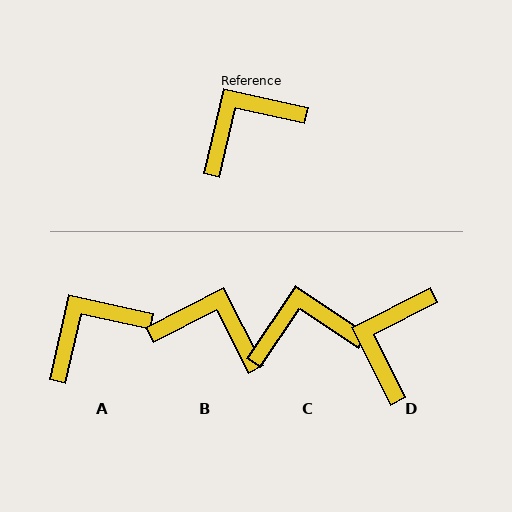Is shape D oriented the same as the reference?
No, it is off by about 39 degrees.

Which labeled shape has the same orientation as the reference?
A.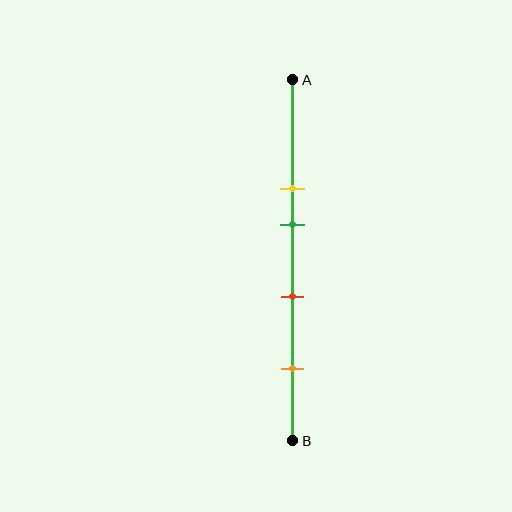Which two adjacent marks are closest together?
The yellow and green marks are the closest adjacent pair.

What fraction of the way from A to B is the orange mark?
The orange mark is approximately 80% (0.8) of the way from A to B.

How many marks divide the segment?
There are 4 marks dividing the segment.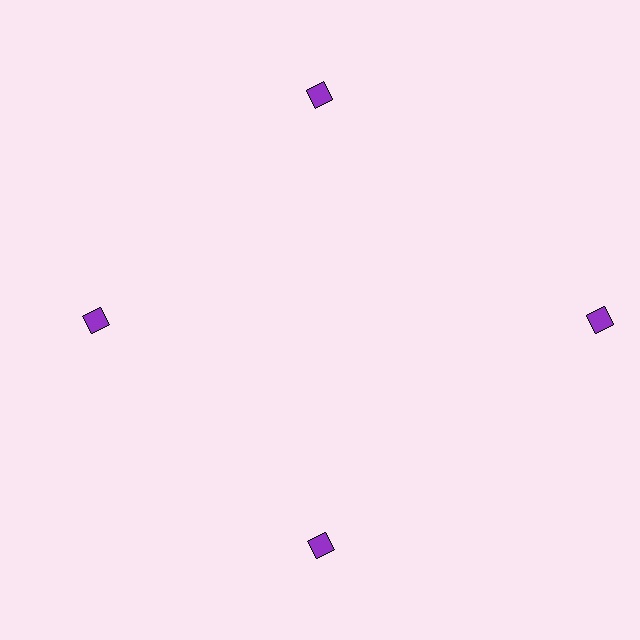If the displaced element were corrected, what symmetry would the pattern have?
It would have 4-fold rotational symmetry — the pattern would map onto itself every 90 degrees.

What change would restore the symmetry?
The symmetry would be restored by moving it inward, back onto the ring so that all 4 squares sit at equal angles and equal distance from the center.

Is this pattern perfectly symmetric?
No. The 4 purple squares are arranged in a ring, but one element near the 3 o'clock position is pushed outward from the center, breaking the 4-fold rotational symmetry.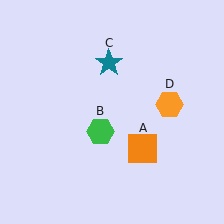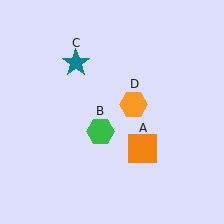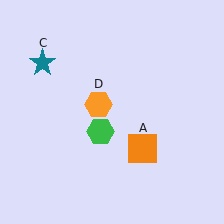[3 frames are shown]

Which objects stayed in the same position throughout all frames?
Orange square (object A) and green hexagon (object B) remained stationary.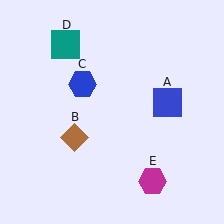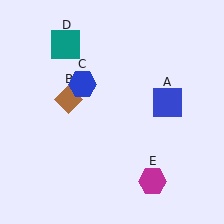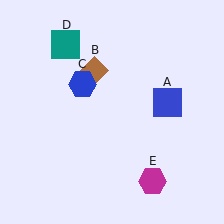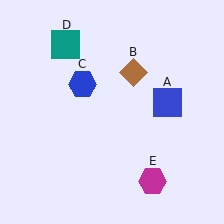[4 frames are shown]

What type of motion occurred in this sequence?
The brown diamond (object B) rotated clockwise around the center of the scene.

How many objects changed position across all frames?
1 object changed position: brown diamond (object B).